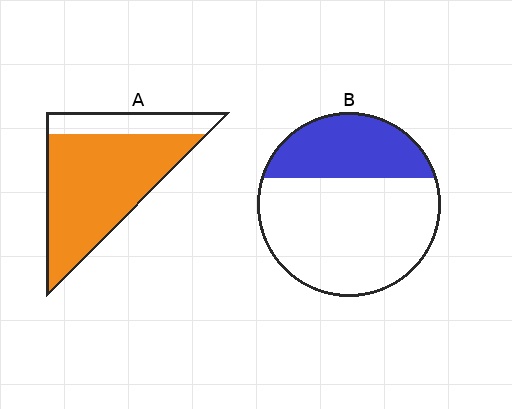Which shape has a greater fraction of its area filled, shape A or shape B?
Shape A.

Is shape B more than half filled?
No.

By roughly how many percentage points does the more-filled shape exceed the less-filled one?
By roughly 45 percentage points (A over B).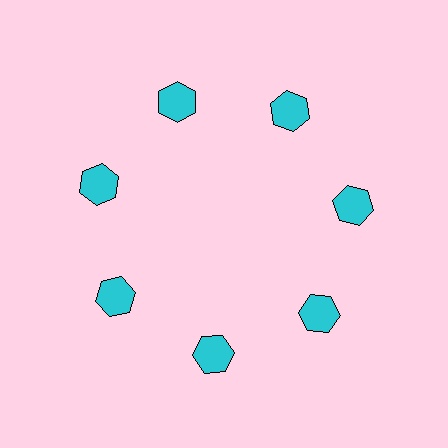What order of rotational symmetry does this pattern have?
This pattern has 7-fold rotational symmetry.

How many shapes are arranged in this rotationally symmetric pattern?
There are 7 shapes, arranged in 7 groups of 1.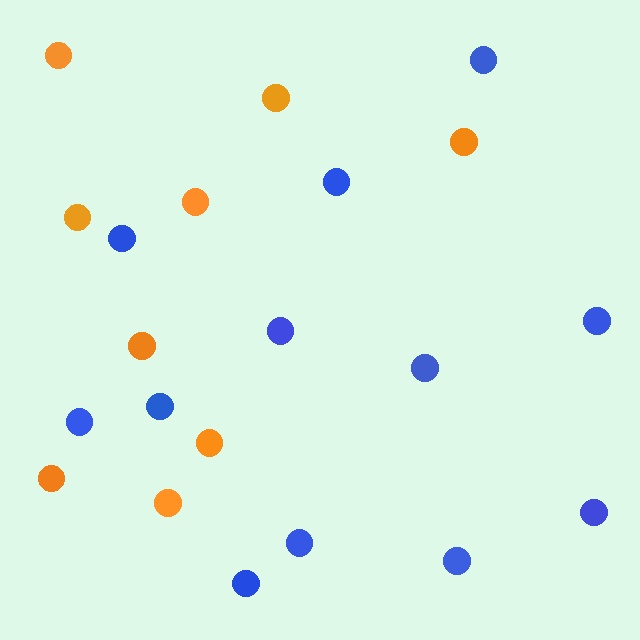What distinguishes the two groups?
There are 2 groups: one group of blue circles (12) and one group of orange circles (9).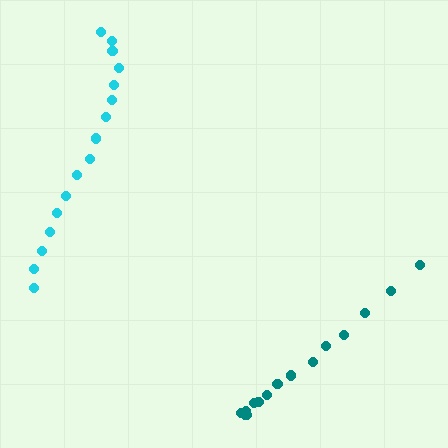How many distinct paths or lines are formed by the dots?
There are 2 distinct paths.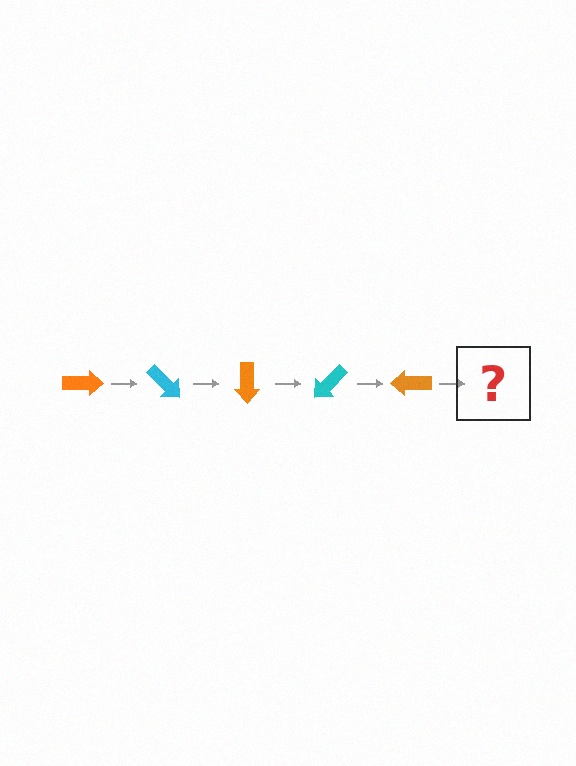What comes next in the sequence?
The next element should be a cyan arrow, rotated 225 degrees from the start.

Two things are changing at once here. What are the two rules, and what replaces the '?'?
The two rules are that it rotates 45 degrees each step and the color cycles through orange and cyan. The '?' should be a cyan arrow, rotated 225 degrees from the start.